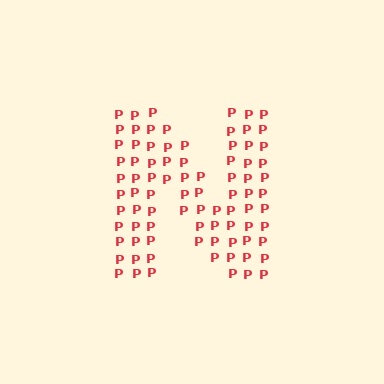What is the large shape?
The large shape is the letter N.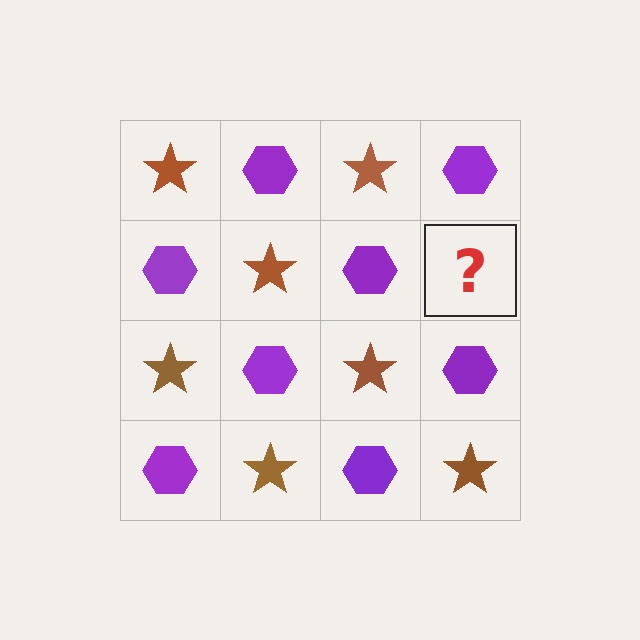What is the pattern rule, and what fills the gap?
The rule is that it alternates brown star and purple hexagon in a checkerboard pattern. The gap should be filled with a brown star.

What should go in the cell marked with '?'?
The missing cell should contain a brown star.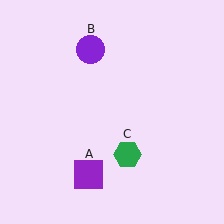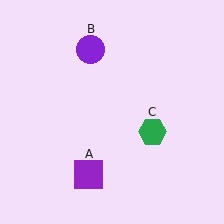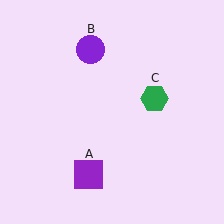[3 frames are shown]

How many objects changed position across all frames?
1 object changed position: green hexagon (object C).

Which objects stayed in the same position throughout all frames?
Purple square (object A) and purple circle (object B) remained stationary.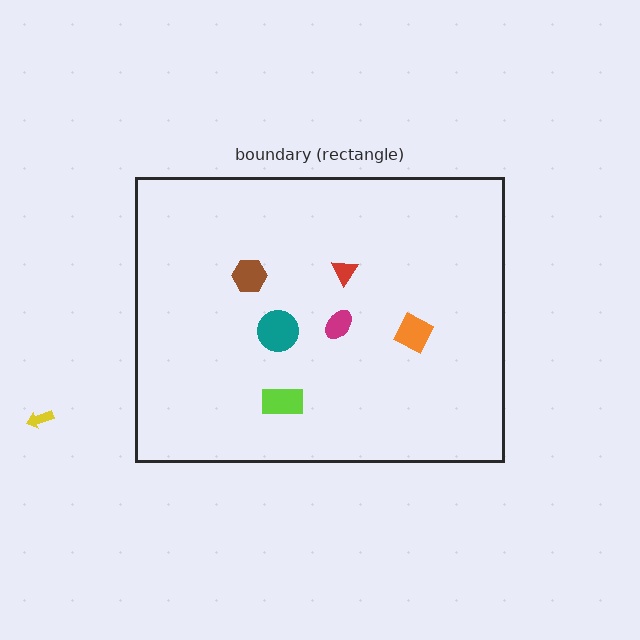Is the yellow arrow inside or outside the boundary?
Outside.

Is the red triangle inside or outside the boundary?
Inside.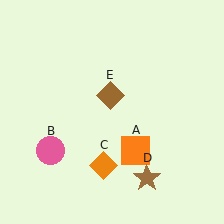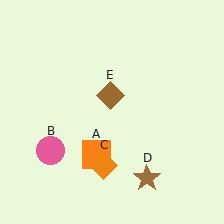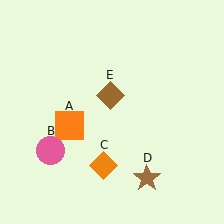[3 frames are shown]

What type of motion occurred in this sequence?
The orange square (object A) rotated clockwise around the center of the scene.